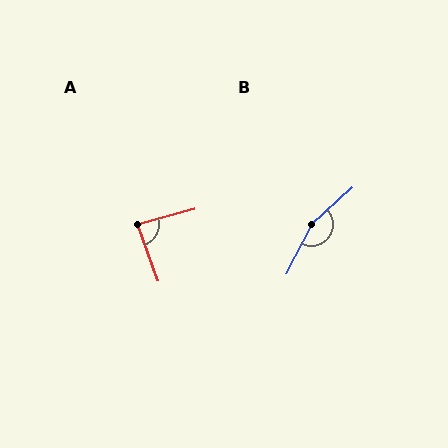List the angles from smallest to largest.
A (85°), B (159°).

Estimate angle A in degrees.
Approximately 85 degrees.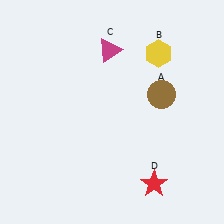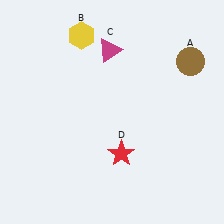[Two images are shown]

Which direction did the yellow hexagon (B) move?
The yellow hexagon (B) moved left.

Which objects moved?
The objects that moved are: the brown circle (A), the yellow hexagon (B), the red star (D).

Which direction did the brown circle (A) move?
The brown circle (A) moved up.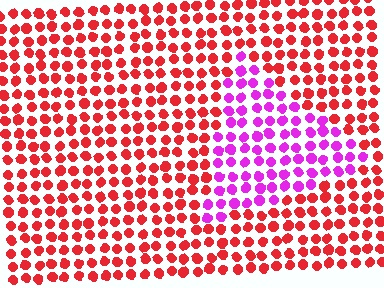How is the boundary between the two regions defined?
The boundary is defined purely by a slight shift in hue (about 58 degrees). Spacing, size, and orientation are identical on both sides.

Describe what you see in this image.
The image is filled with small red elements in a uniform arrangement. A triangle-shaped region is visible where the elements are tinted to a slightly different hue, forming a subtle color boundary.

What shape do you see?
I see a triangle.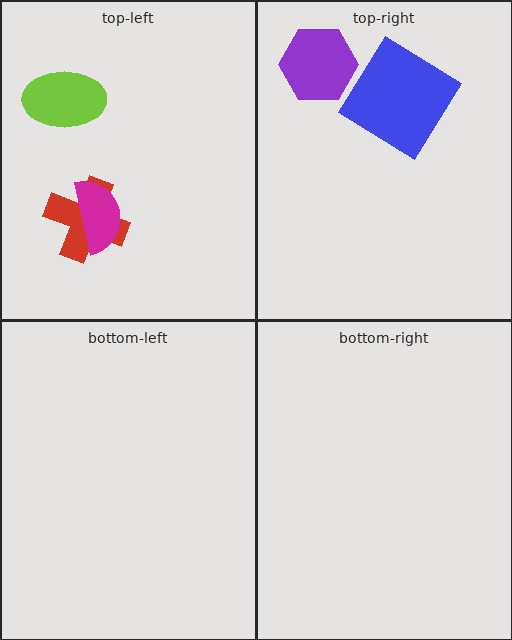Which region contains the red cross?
The top-left region.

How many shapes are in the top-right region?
2.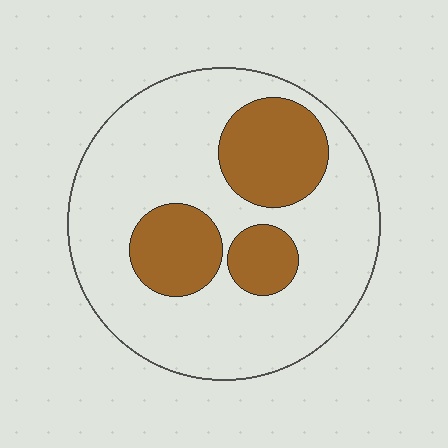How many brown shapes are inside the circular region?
3.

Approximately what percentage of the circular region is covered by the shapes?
Approximately 25%.